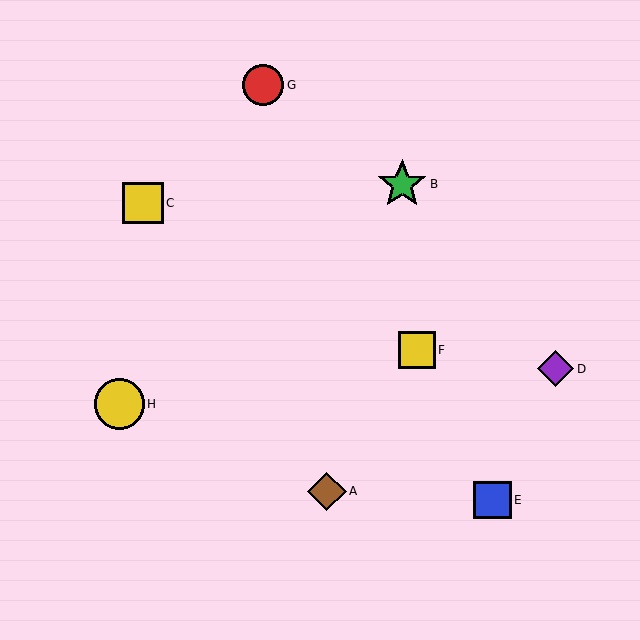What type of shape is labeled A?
Shape A is a brown diamond.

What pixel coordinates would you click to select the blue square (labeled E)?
Click at (492, 500) to select the blue square E.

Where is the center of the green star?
The center of the green star is at (402, 184).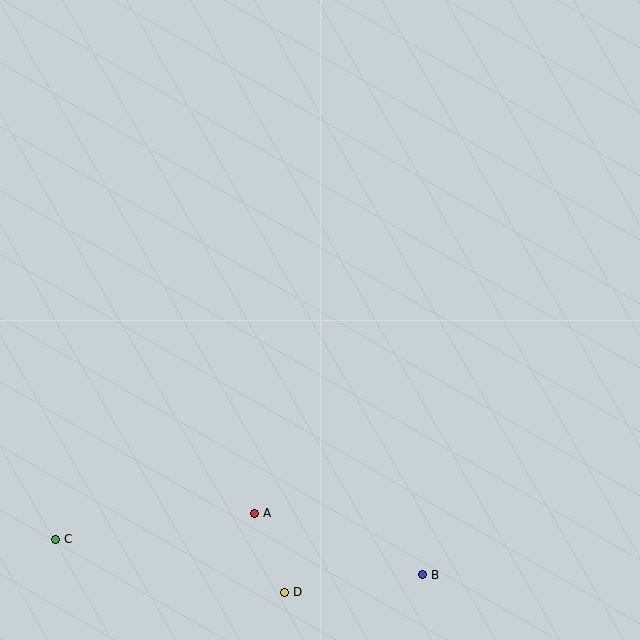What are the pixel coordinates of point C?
Point C is at (56, 539).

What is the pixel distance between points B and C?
The distance between B and C is 368 pixels.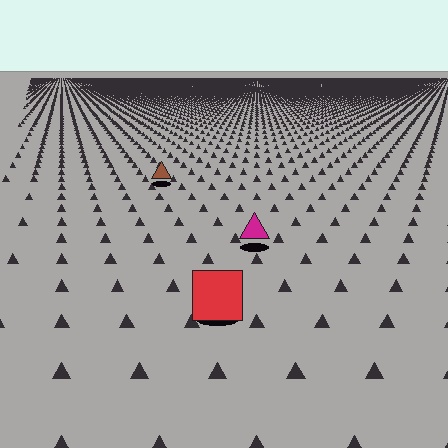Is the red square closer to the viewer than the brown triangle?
Yes. The red square is closer — you can tell from the texture gradient: the ground texture is coarser near it.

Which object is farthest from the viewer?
The brown triangle is farthest from the viewer. It appears smaller and the ground texture around it is denser.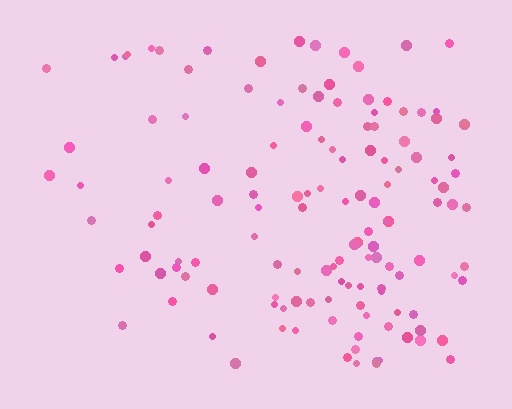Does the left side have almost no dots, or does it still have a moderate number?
Still a moderate number, just noticeably fewer than the right.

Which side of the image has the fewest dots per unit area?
The left.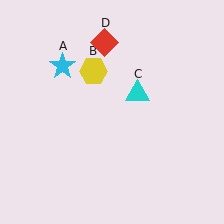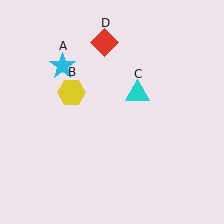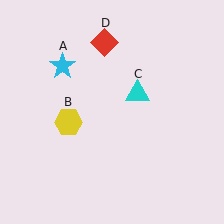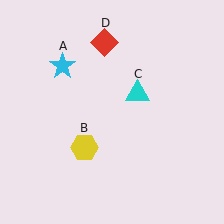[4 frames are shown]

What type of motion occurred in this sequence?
The yellow hexagon (object B) rotated counterclockwise around the center of the scene.